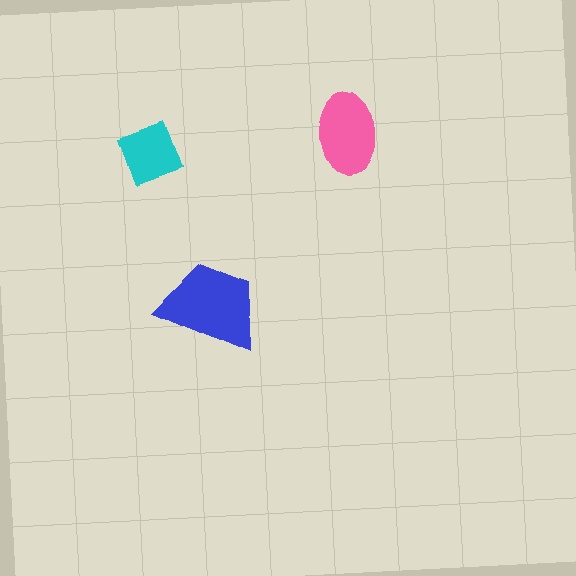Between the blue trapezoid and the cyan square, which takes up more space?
The blue trapezoid.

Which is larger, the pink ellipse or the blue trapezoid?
The blue trapezoid.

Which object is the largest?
The blue trapezoid.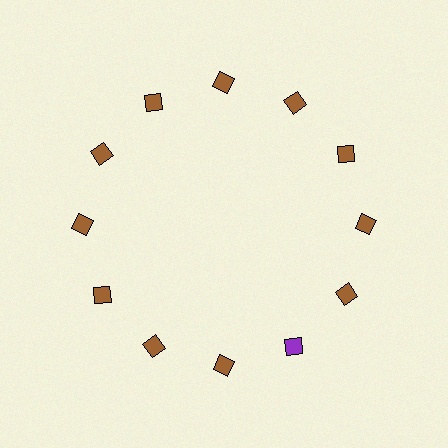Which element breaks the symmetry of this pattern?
The purple diamond at roughly the 5 o'clock position breaks the symmetry. All other shapes are brown diamonds.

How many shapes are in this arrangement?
There are 12 shapes arranged in a ring pattern.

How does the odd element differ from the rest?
It has a different color: purple instead of brown.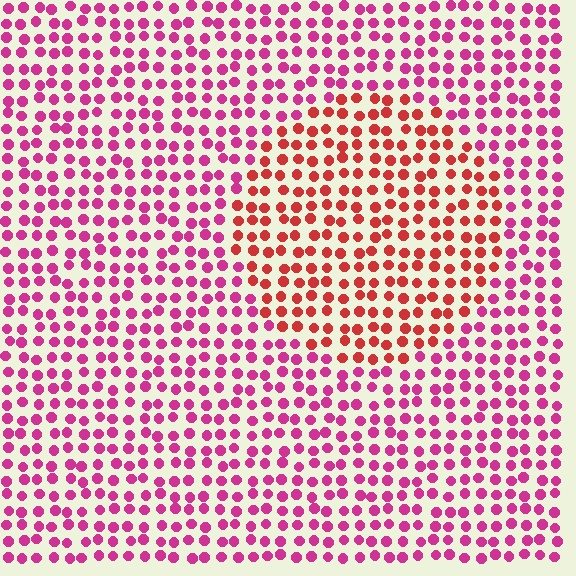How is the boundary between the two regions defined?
The boundary is defined purely by a slight shift in hue (about 36 degrees). Spacing, size, and orientation are identical on both sides.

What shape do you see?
I see a circle.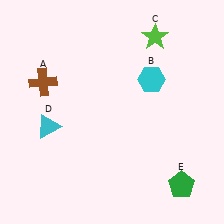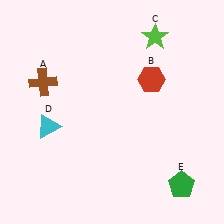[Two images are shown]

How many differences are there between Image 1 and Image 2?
There is 1 difference between the two images.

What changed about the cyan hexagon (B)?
In Image 1, B is cyan. In Image 2, it changed to red.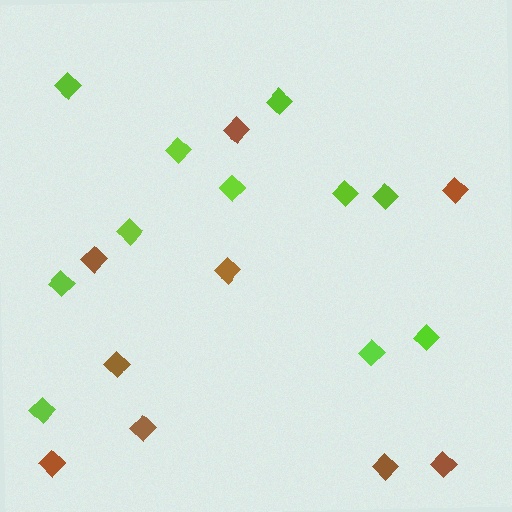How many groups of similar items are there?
There are 2 groups: one group of lime diamonds (11) and one group of brown diamonds (9).